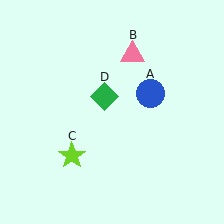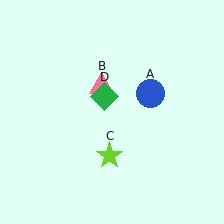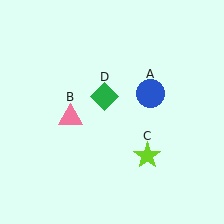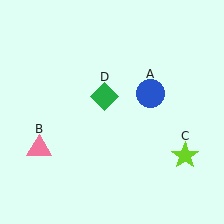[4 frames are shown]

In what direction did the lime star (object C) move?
The lime star (object C) moved right.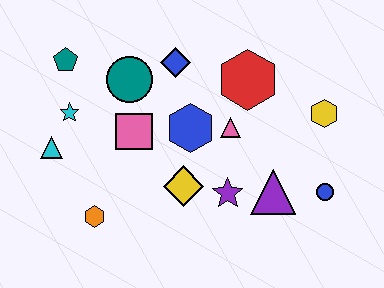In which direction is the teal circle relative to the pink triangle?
The teal circle is to the left of the pink triangle.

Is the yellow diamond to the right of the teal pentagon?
Yes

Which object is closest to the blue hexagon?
The pink triangle is closest to the blue hexagon.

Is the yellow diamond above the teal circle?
No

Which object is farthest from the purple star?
The teal pentagon is farthest from the purple star.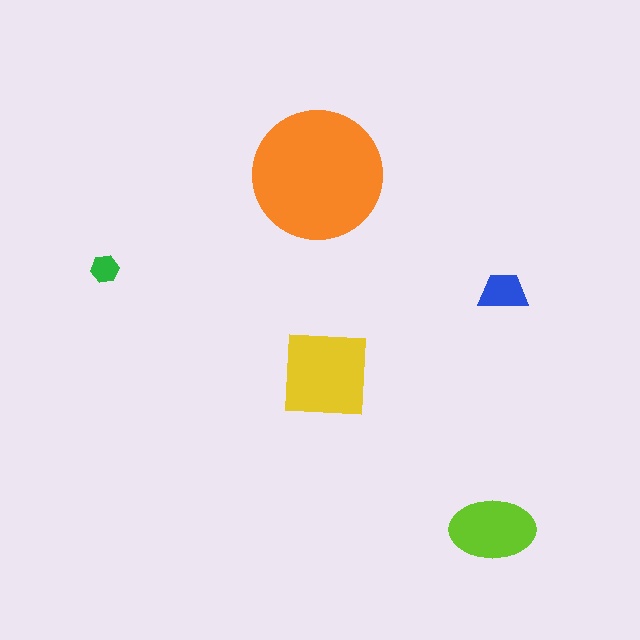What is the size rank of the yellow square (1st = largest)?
2nd.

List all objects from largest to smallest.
The orange circle, the yellow square, the lime ellipse, the blue trapezoid, the green hexagon.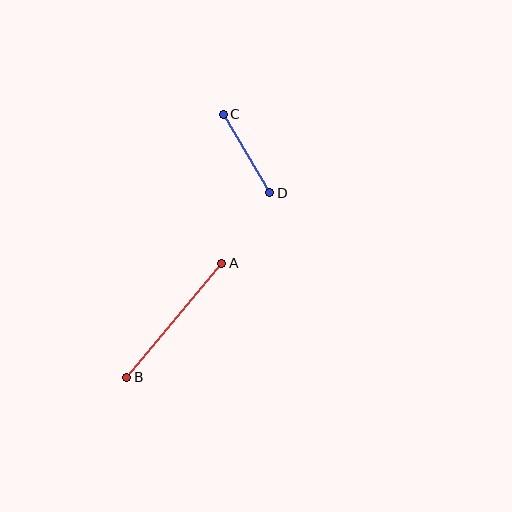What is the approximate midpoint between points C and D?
The midpoint is at approximately (247, 154) pixels.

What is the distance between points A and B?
The distance is approximately 149 pixels.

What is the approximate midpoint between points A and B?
The midpoint is at approximately (174, 320) pixels.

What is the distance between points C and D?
The distance is approximately 91 pixels.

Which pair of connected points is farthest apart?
Points A and B are farthest apart.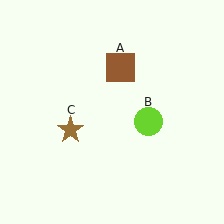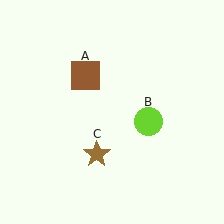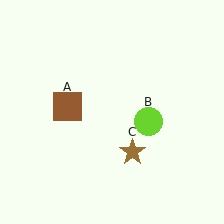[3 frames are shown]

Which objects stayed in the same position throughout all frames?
Lime circle (object B) remained stationary.